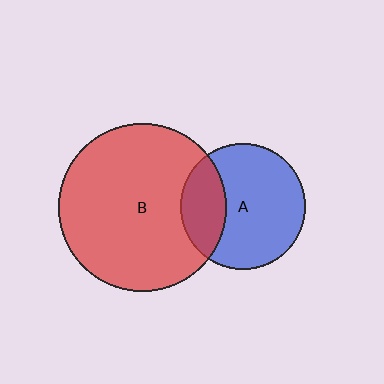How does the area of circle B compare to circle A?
Approximately 1.8 times.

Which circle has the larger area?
Circle B (red).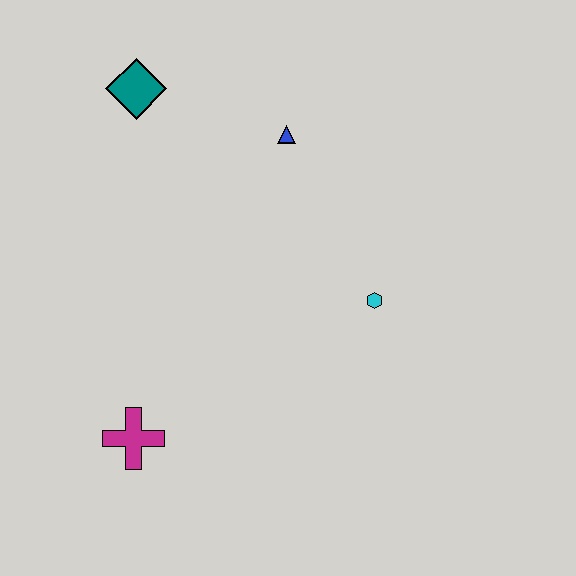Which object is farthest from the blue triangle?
The magenta cross is farthest from the blue triangle.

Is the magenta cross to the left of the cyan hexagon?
Yes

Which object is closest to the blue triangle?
The teal diamond is closest to the blue triangle.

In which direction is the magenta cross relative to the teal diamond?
The magenta cross is below the teal diamond.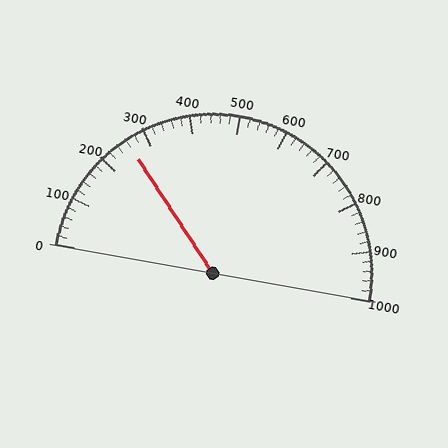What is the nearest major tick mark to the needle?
The nearest major tick mark is 300.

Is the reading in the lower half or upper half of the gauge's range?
The reading is in the lower half of the range (0 to 1000).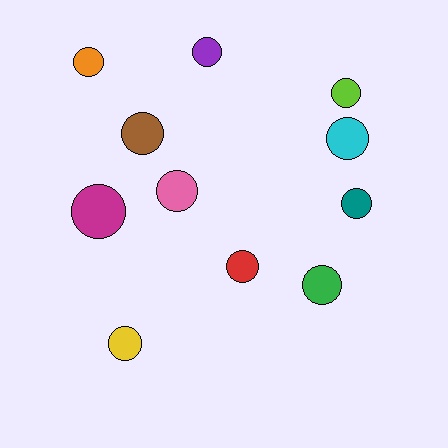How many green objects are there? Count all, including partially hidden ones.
There is 1 green object.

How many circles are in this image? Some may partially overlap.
There are 11 circles.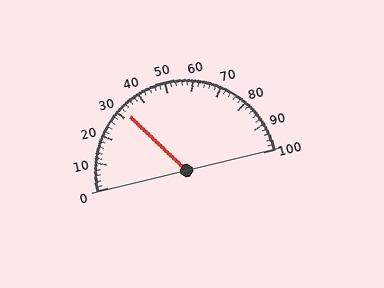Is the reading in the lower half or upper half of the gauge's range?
The reading is in the lower half of the range (0 to 100).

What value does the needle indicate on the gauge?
The needle indicates approximately 32.